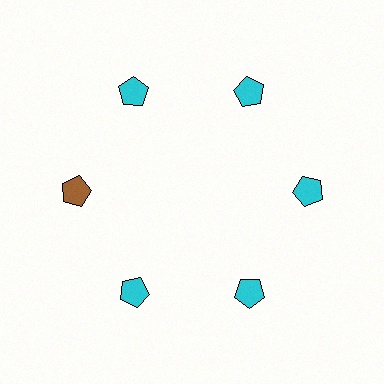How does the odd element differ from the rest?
It has a different color: brown instead of cyan.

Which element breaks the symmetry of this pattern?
The brown pentagon at roughly the 9 o'clock position breaks the symmetry. All other shapes are cyan pentagons.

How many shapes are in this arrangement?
There are 6 shapes arranged in a ring pattern.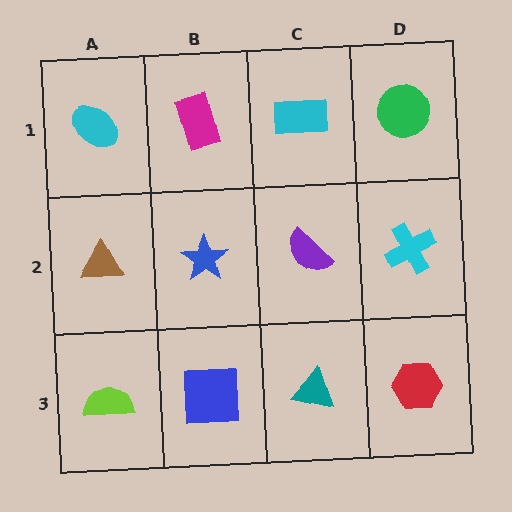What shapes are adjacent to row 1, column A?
A brown triangle (row 2, column A), a magenta rectangle (row 1, column B).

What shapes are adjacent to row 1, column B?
A blue star (row 2, column B), a cyan ellipse (row 1, column A), a cyan rectangle (row 1, column C).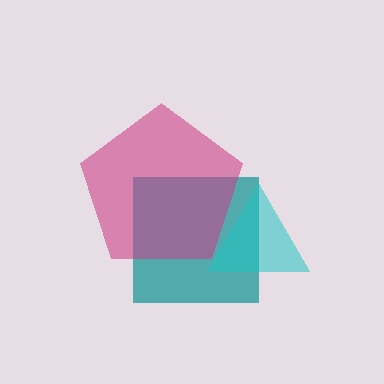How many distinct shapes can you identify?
There are 3 distinct shapes: a teal square, a magenta pentagon, a cyan triangle.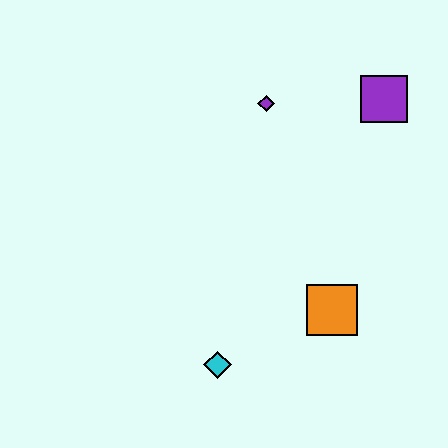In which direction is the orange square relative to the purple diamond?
The orange square is below the purple diamond.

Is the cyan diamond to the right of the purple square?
No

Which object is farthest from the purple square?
The cyan diamond is farthest from the purple square.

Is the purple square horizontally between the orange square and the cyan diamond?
No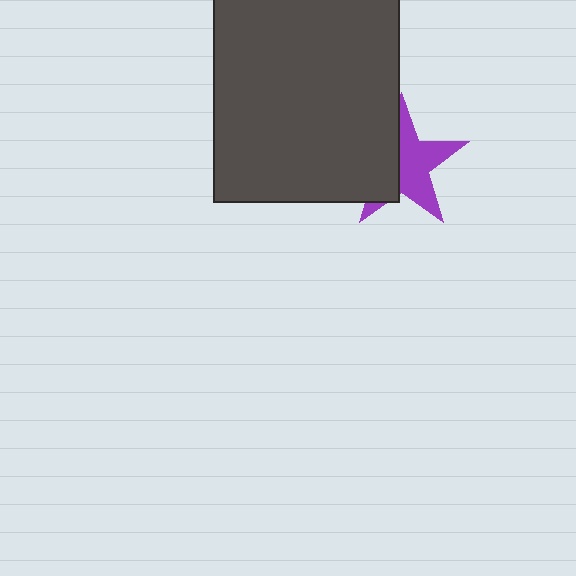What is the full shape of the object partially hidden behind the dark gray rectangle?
The partially hidden object is a purple star.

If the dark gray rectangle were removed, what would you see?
You would see the complete purple star.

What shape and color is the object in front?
The object in front is a dark gray rectangle.